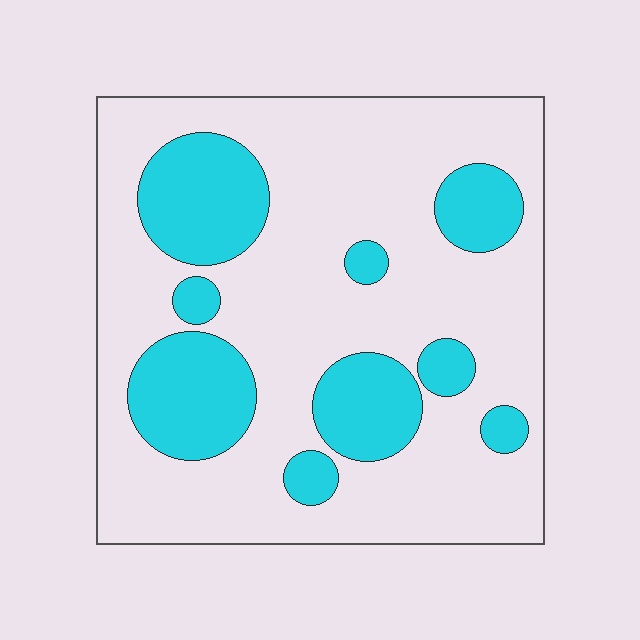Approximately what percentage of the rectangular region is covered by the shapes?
Approximately 25%.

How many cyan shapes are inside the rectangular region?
9.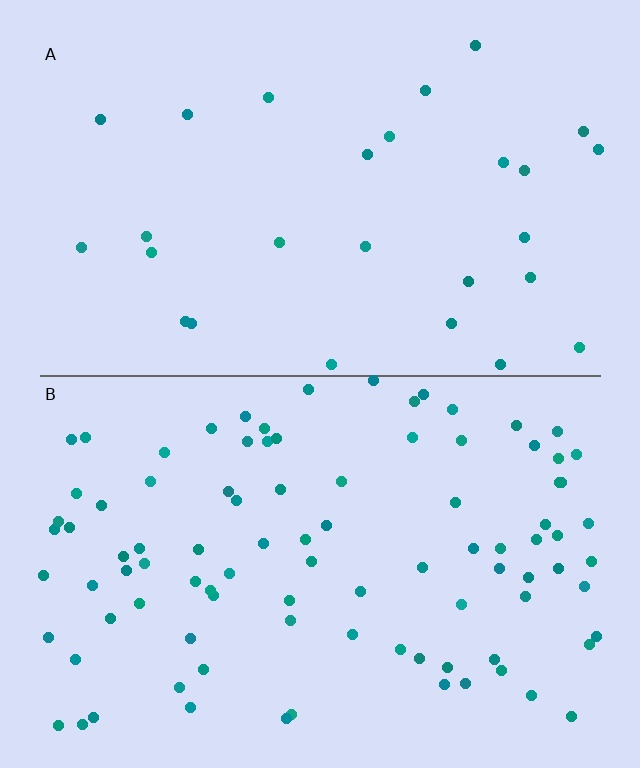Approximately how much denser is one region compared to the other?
Approximately 3.5× — region B over region A.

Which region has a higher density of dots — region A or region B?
B (the bottom).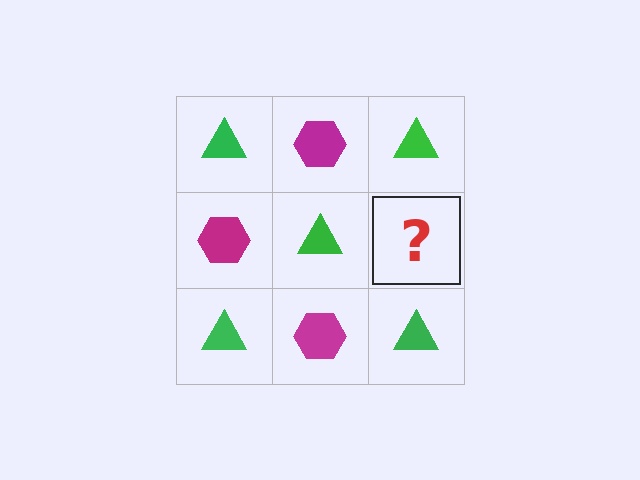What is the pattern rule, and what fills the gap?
The rule is that it alternates green triangle and magenta hexagon in a checkerboard pattern. The gap should be filled with a magenta hexagon.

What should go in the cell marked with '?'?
The missing cell should contain a magenta hexagon.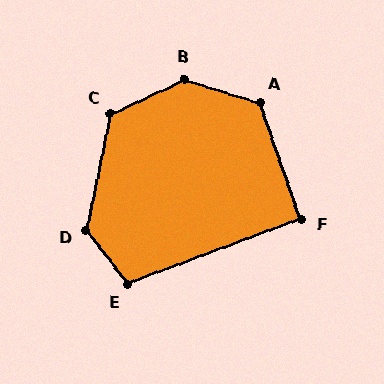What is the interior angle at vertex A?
Approximately 126 degrees (obtuse).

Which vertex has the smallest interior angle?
F, at approximately 91 degrees.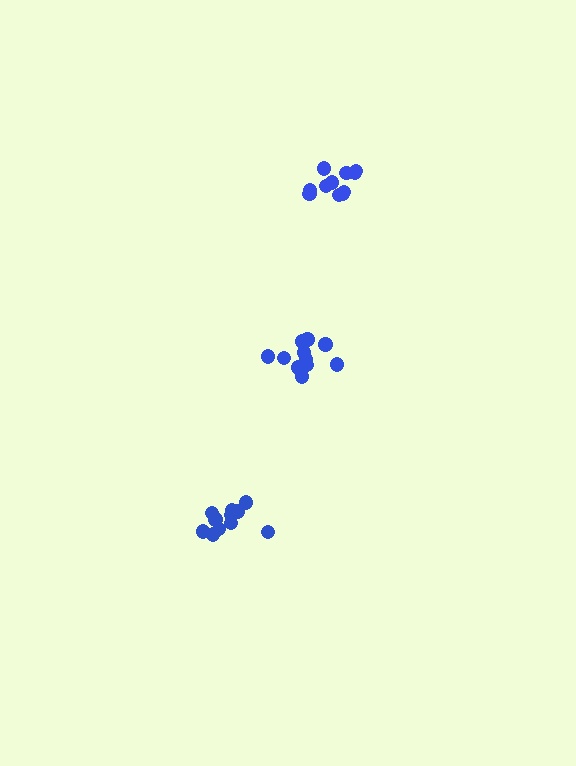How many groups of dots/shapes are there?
There are 3 groups.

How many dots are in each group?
Group 1: 11 dots, Group 2: 11 dots, Group 3: 12 dots (34 total).